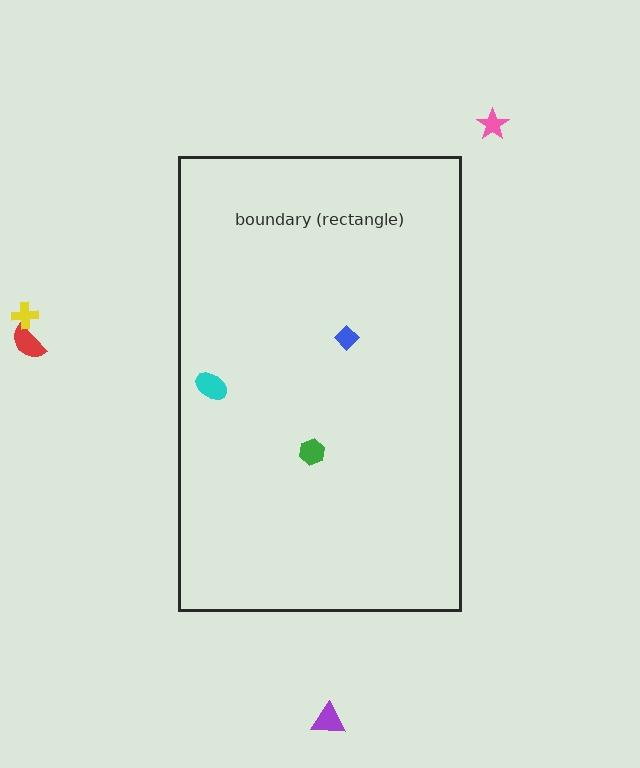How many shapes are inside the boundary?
3 inside, 4 outside.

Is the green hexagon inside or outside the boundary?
Inside.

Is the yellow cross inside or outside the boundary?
Outside.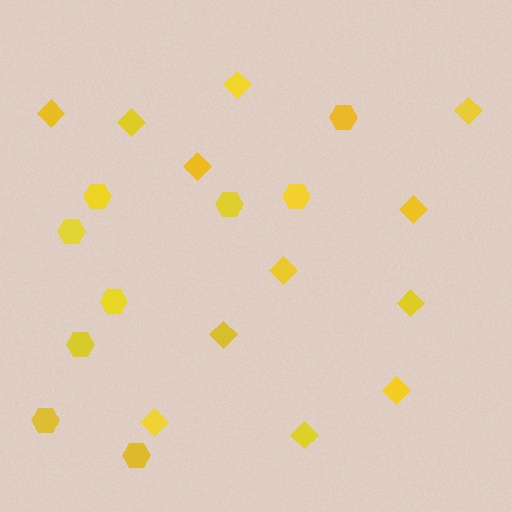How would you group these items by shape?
There are 2 groups: one group of diamonds (12) and one group of hexagons (9).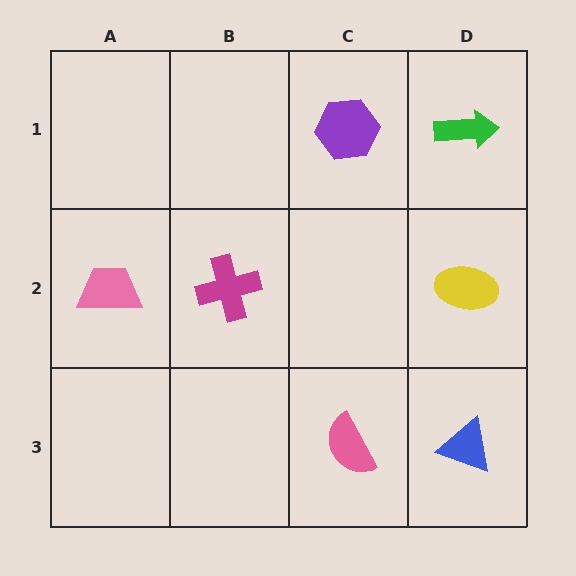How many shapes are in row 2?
3 shapes.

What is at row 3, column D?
A blue triangle.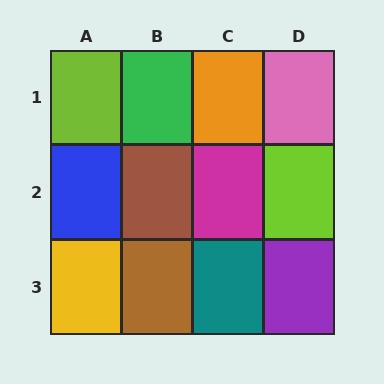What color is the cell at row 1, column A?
Lime.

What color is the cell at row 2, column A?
Blue.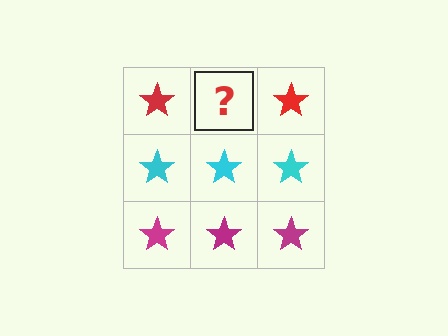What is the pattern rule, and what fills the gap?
The rule is that each row has a consistent color. The gap should be filled with a red star.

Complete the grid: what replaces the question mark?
The question mark should be replaced with a red star.